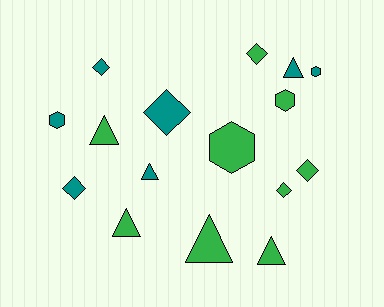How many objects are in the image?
There are 16 objects.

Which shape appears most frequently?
Diamond, with 6 objects.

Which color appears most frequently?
Green, with 9 objects.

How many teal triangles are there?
There are 2 teal triangles.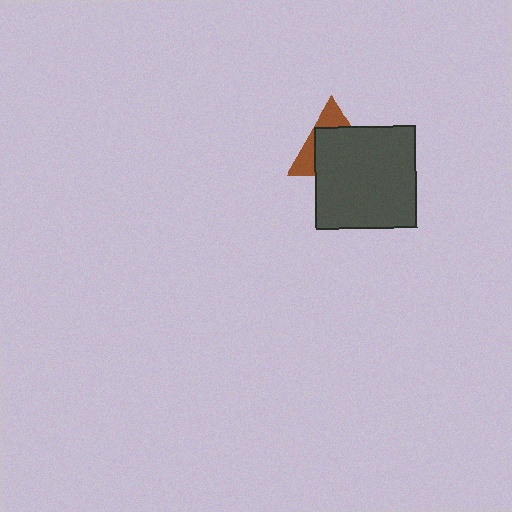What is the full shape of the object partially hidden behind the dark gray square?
The partially hidden object is a brown triangle.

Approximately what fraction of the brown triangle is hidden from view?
Roughly 67% of the brown triangle is hidden behind the dark gray square.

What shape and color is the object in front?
The object in front is a dark gray square.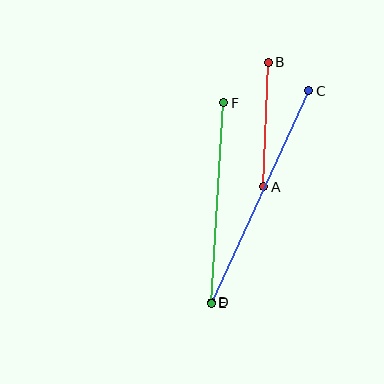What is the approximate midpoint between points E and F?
The midpoint is at approximately (218, 203) pixels.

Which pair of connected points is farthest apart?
Points C and D are farthest apart.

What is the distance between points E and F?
The distance is approximately 201 pixels.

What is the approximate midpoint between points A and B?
The midpoint is at approximately (266, 124) pixels.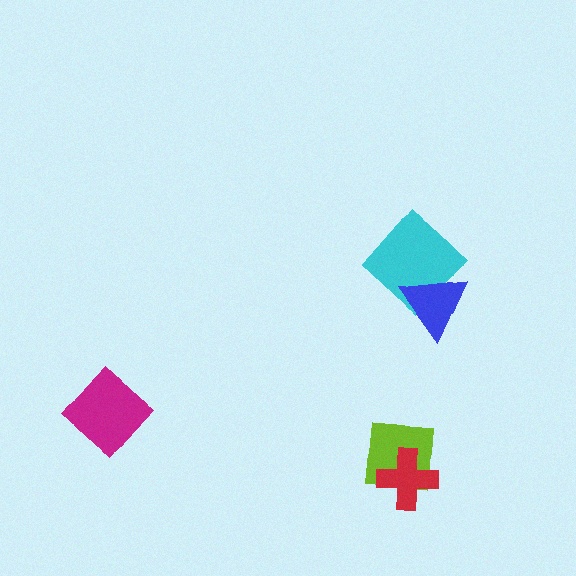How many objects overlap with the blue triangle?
1 object overlaps with the blue triangle.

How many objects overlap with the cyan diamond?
1 object overlaps with the cyan diamond.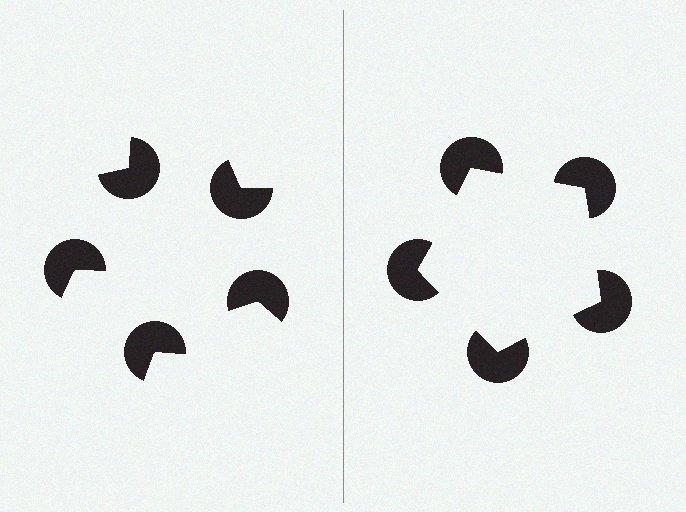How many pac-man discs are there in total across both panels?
10 — 5 on each side.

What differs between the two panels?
The pac-man discs are positioned identically on both sides; only the wedge orientations differ. On the right they align to a pentagon; on the left they are misaligned.